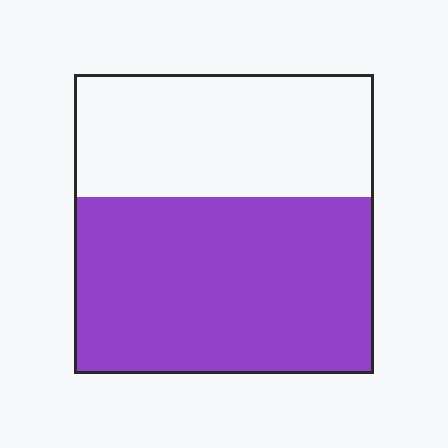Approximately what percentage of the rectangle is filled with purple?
Approximately 60%.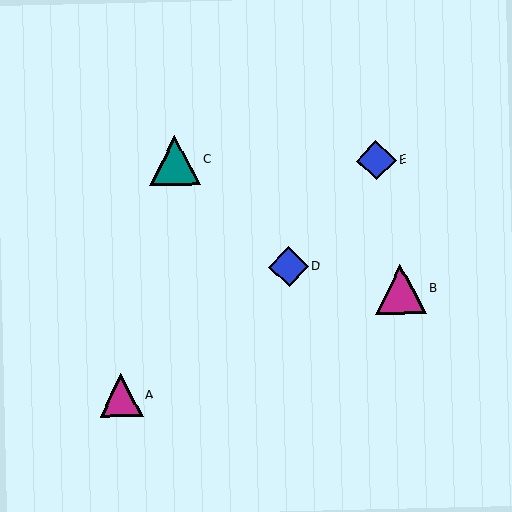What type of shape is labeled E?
Shape E is a blue diamond.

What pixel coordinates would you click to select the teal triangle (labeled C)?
Click at (175, 160) to select the teal triangle C.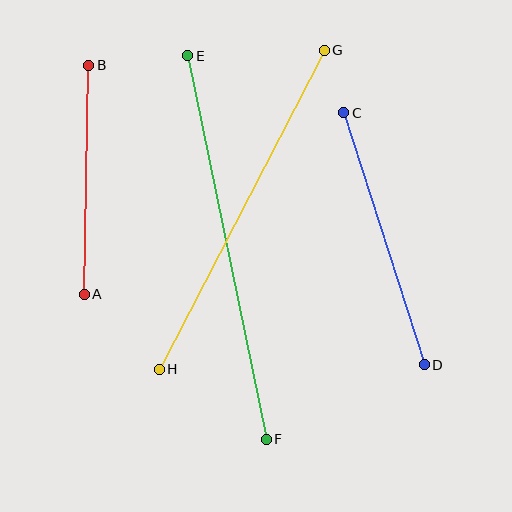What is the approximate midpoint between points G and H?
The midpoint is at approximately (242, 210) pixels.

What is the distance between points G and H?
The distance is approximately 359 pixels.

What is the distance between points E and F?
The distance is approximately 392 pixels.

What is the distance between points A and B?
The distance is approximately 229 pixels.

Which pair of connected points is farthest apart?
Points E and F are farthest apart.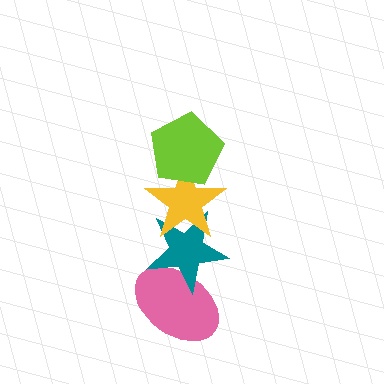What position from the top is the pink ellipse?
The pink ellipse is 4th from the top.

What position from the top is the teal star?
The teal star is 3rd from the top.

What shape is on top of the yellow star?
The lime pentagon is on top of the yellow star.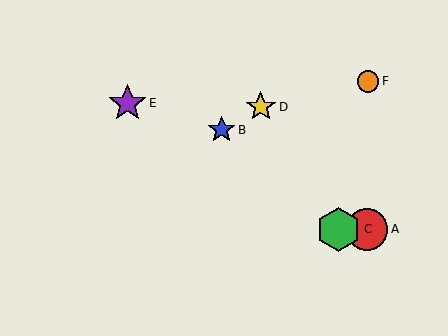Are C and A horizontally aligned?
Yes, both are at y≈229.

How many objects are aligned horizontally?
2 objects (A, C) are aligned horizontally.